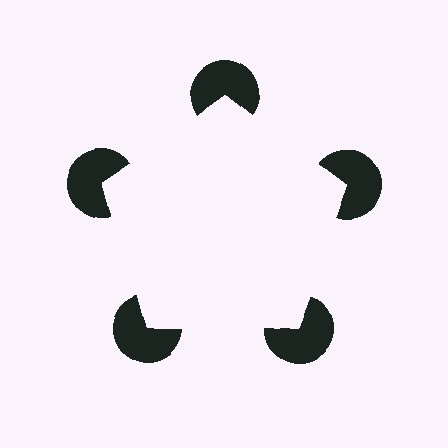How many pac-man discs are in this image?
There are 5 — one at each vertex of the illusory pentagon.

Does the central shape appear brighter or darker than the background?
It typically appears slightly brighter than the background, even though no actual brightness change is drawn.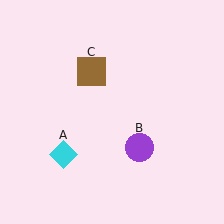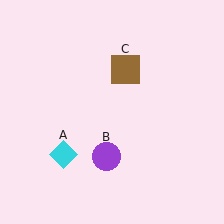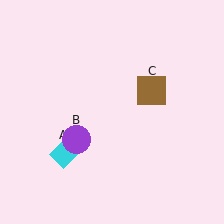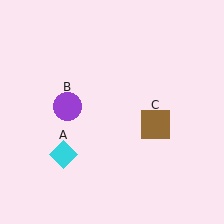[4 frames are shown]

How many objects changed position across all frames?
2 objects changed position: purple circle (object B), brown square (object C).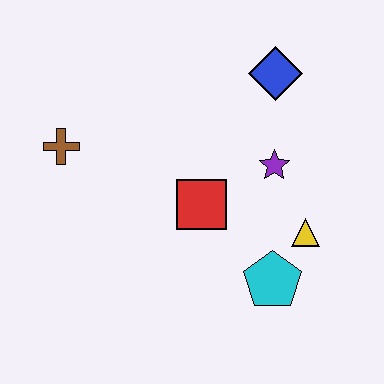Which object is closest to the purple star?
The yellow triangle is closest to the purple star.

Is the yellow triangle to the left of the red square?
No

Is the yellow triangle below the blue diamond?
Yes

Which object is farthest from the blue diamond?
The brown cross is farthest from the blue diamond.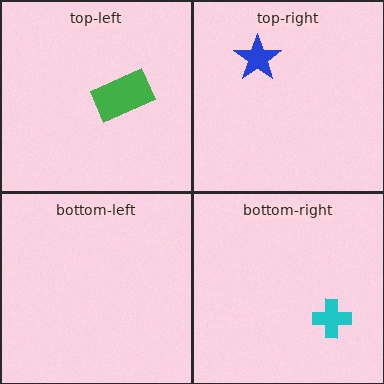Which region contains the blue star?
The top-right region.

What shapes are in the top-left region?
The green rectangle.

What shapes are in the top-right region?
The blue star.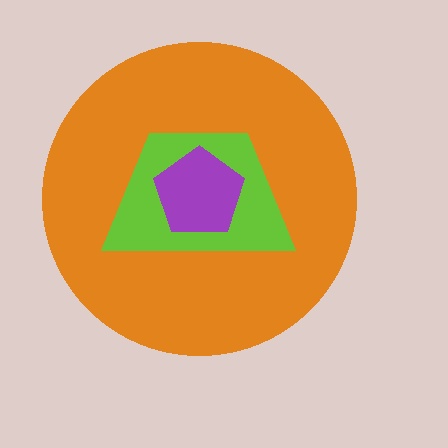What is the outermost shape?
The orange circle.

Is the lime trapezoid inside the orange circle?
Yes.